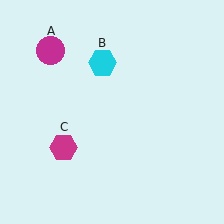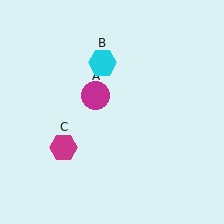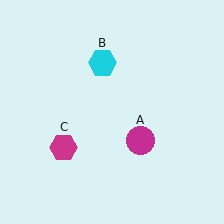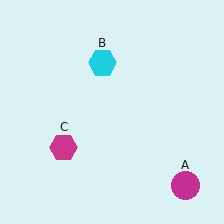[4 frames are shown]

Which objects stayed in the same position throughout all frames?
Cyan hexagon (object B) and magenta hexagon (object C) remained stationary.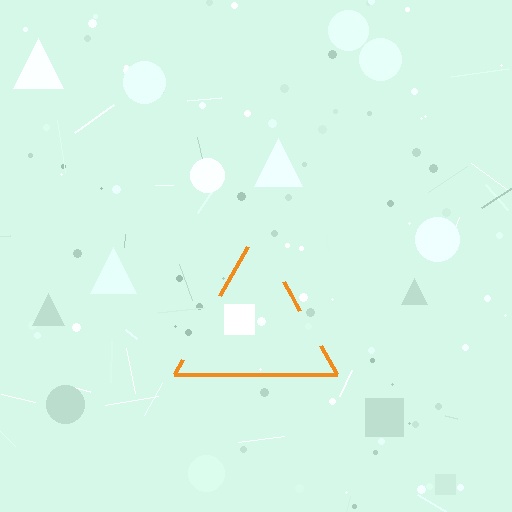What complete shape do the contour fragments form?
The contour fragments form a triangle.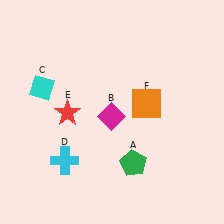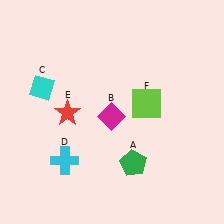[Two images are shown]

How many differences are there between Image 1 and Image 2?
There is 1 difference between the two images.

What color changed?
The square (F) changed from orange in Image 1 to lime in Image 2.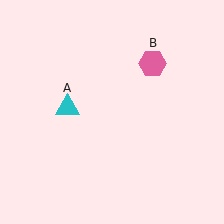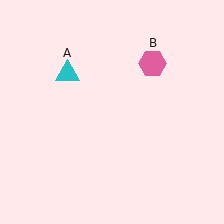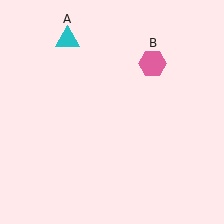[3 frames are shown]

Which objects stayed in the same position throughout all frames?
Pink hexagon (object B) remained stationary.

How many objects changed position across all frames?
1 object changed position: cyan triangle (object A).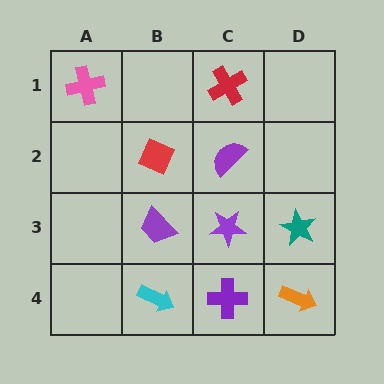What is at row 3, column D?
A teal star.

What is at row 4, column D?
An orange arrow.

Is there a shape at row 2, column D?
No, that cell is empty.